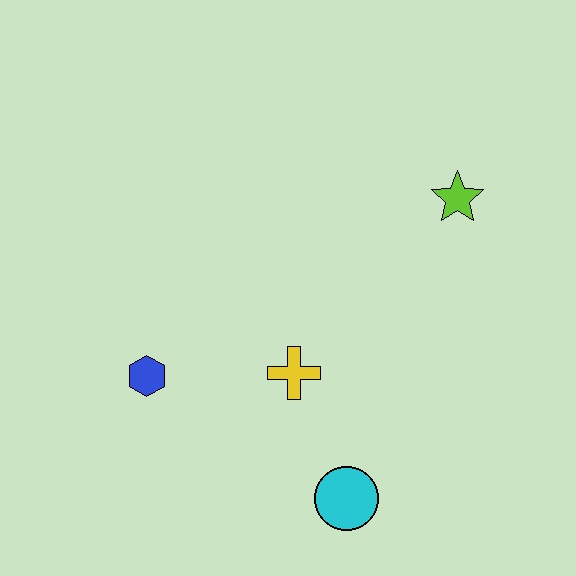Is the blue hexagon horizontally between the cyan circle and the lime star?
No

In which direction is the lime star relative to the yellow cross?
The lime star is above the yellow cross.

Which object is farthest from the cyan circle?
The lime star is farthest from the cyan circle.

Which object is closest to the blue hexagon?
The yellow cross is closest to the blue hexagon.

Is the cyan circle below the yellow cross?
Yes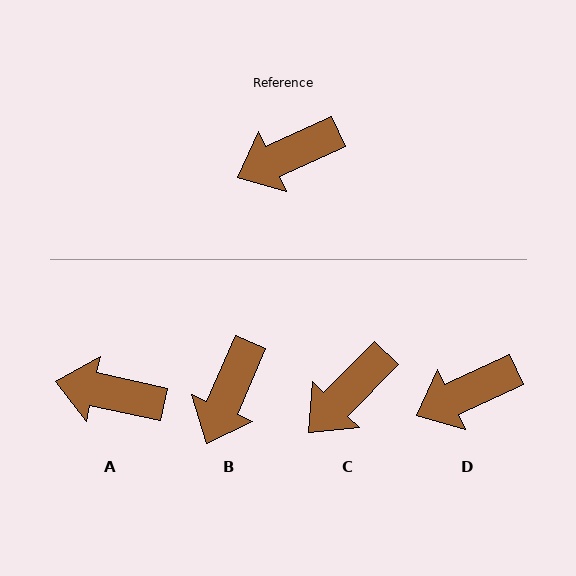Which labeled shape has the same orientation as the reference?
D.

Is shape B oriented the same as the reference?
No, it is off by about 42 degrees.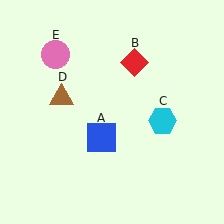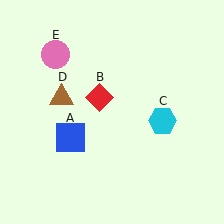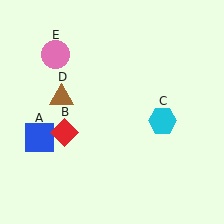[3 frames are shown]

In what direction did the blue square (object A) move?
The blue square (object A) moved left.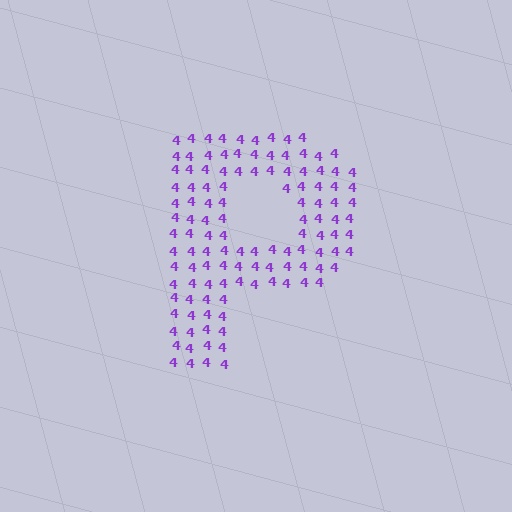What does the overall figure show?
The overall figure shows the letter P.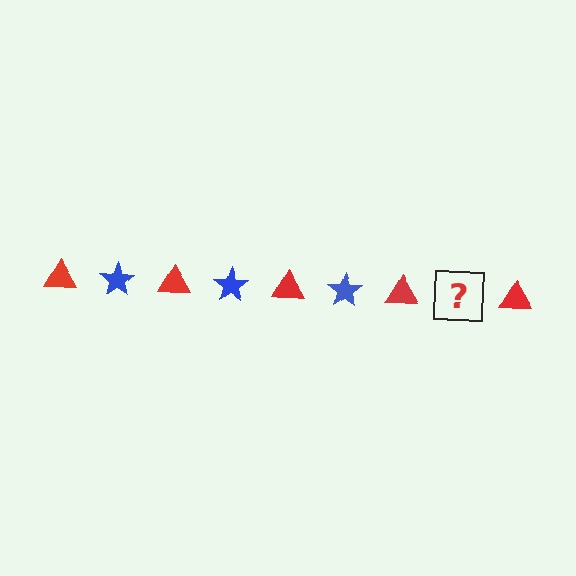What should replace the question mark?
The question mark should be replaced with a blue star.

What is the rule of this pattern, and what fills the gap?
The rule is that the pattern alternates between red triangle and blue star. The gap should be filled with a blue star.